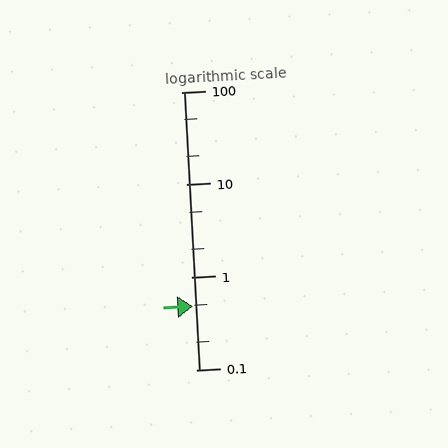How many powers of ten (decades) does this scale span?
The scale spans 3 decades, from 0.1 to 100.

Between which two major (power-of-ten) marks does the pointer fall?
The pointer is between 0.1 and 1.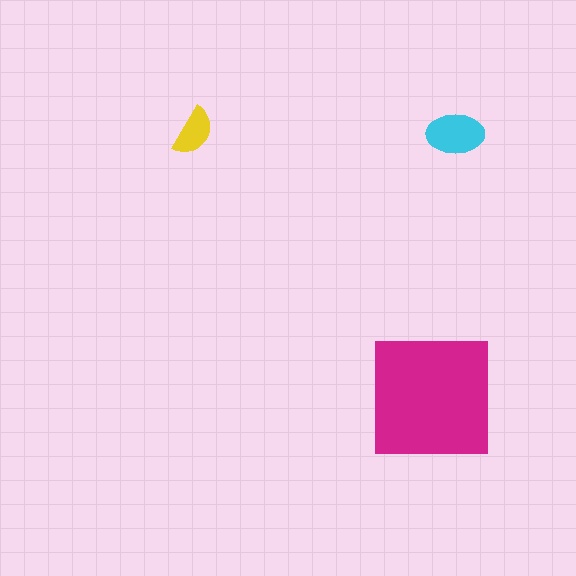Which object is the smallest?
The yellow semicircle.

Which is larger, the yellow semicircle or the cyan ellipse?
The cyan ellipse.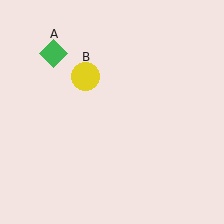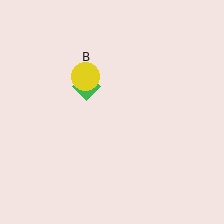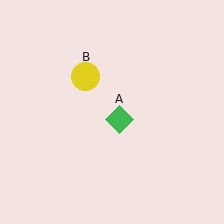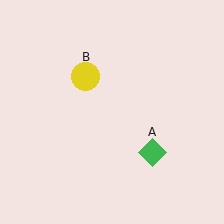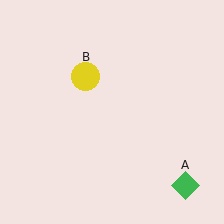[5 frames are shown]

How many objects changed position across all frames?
1 object changed position: green diamond (object A).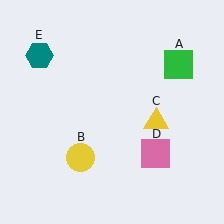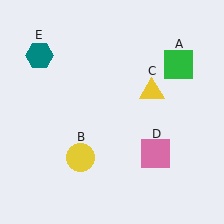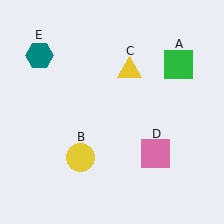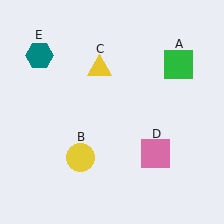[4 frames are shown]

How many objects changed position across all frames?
1 object changed position: yellow triangle (object C).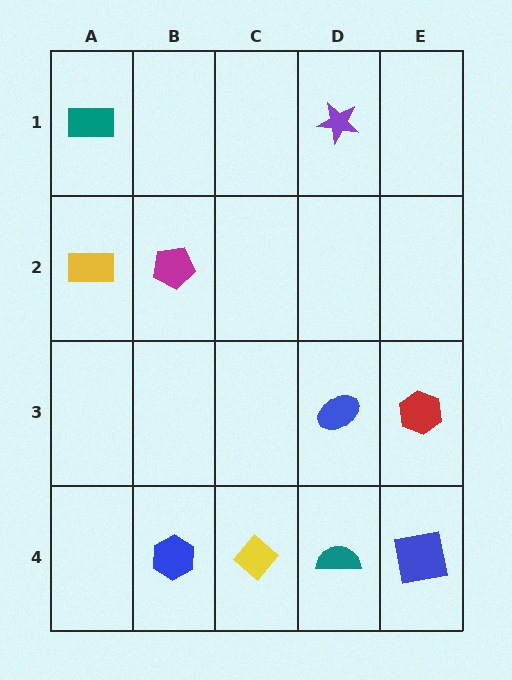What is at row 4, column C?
A yellow diamond.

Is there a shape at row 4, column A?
No, that cell is empty.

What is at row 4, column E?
A blue square.